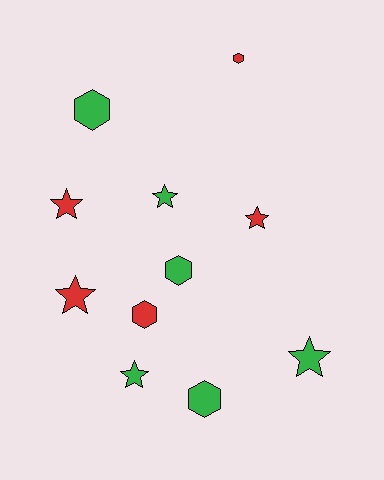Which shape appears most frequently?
Star, with 6 objects.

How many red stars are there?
There are 3 red stars.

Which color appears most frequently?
Green, with 6 objects.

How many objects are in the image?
There are 11 objects.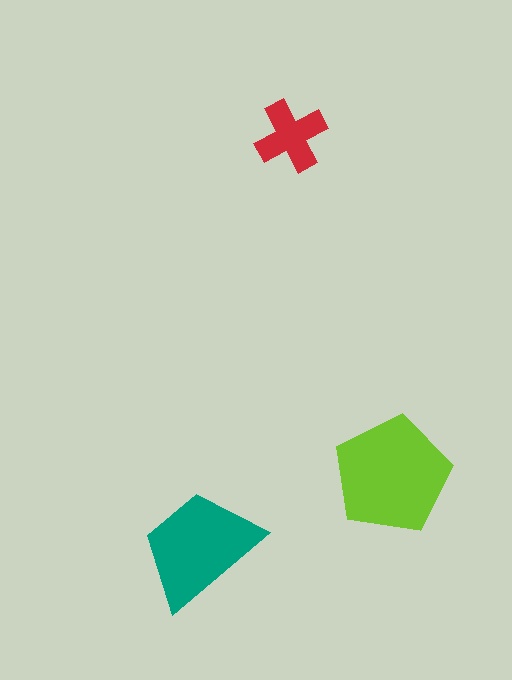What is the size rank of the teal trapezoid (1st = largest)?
2nd.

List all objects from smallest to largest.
The red cross, the teal trapezoid, the lime pentagon.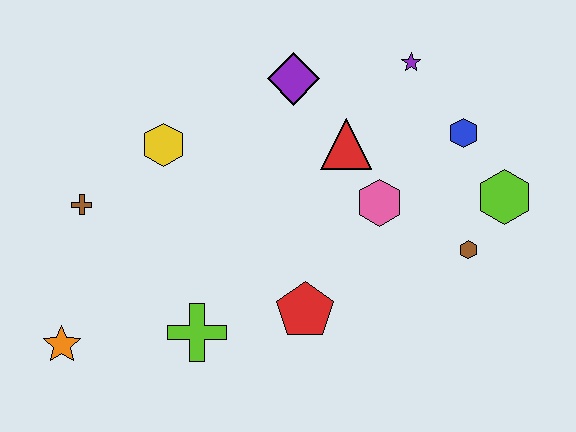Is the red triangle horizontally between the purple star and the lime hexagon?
No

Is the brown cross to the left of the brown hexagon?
Yes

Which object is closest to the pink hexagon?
The red triangle is closest to the pink hexagon.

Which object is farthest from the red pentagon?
The purple star is farthest from the red pentagon.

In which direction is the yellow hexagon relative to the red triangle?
The yellow hexagon is to the left of the red triangle.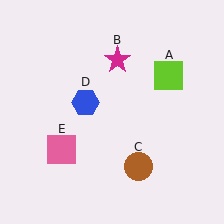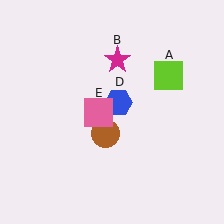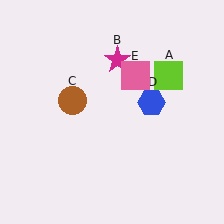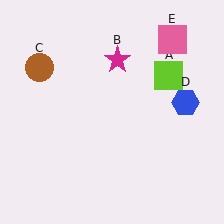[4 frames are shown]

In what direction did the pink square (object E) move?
The pink square (object E) moved up and to the right.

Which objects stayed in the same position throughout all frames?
Lime square (object A) and magenta star (object B) remained stationary.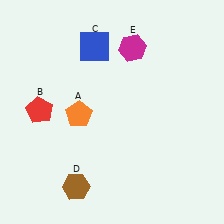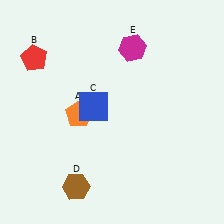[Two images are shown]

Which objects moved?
The objects that moved are: the red pentagon (B), the blue square (C).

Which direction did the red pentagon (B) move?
The red pentagon (B) moved up.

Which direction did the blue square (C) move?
The blue square (C) moved down.